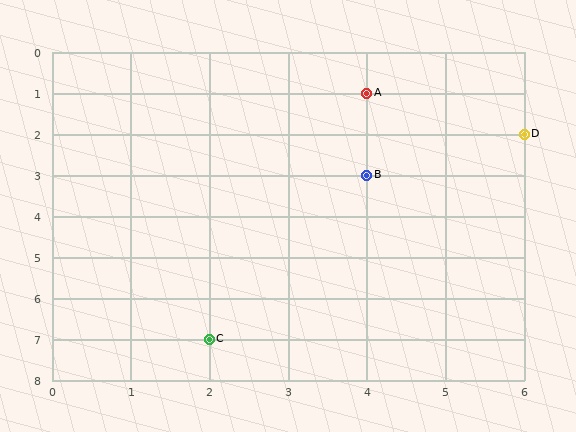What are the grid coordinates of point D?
Point D is at grid coordinates (6, 2).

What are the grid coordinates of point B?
Point B is at grid coordinates (4, 3).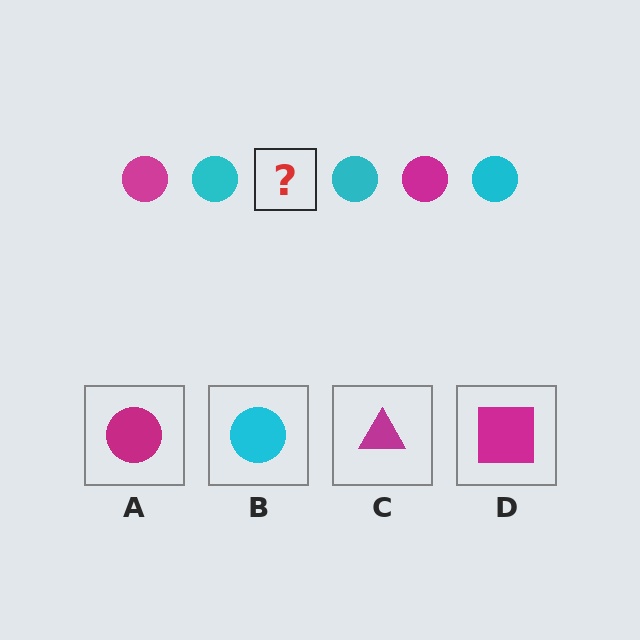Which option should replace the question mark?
Option A.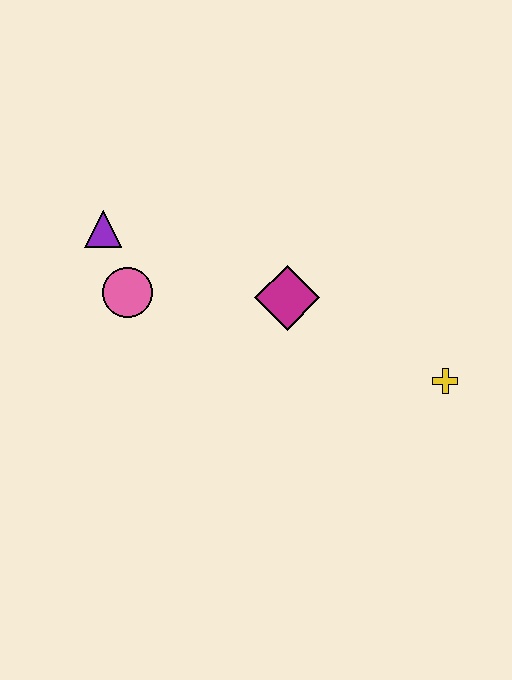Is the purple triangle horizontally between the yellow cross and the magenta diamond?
No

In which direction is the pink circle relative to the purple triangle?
The pink circle is below the purple triangle.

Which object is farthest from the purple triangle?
The yellow cross is farthest from the purple triangle.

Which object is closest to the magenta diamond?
The pink circle is closest to the magenta diamond.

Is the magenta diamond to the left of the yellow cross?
Yes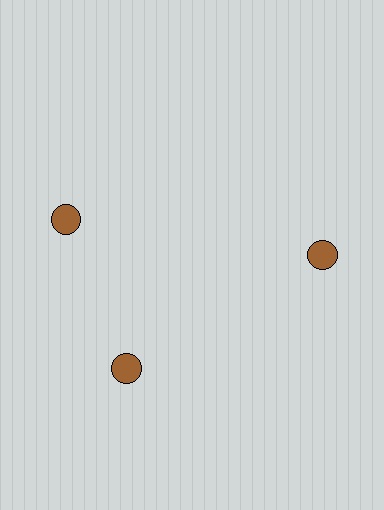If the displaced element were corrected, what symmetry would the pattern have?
It would have 3-fold rotational symmetry — the pattern would map onto itself every 120 degrees.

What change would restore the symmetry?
The symmetry would be restored by rotating it back into even spacing with its neighbors so that all 3 circles sit at equal angles and equal distance from the center.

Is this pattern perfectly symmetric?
No. The 3 brown circles are arranged in a ring, but one element near the 11 o'clock position is rotated out of alignment along the ring, breaking the 3-fold rotational symmetry.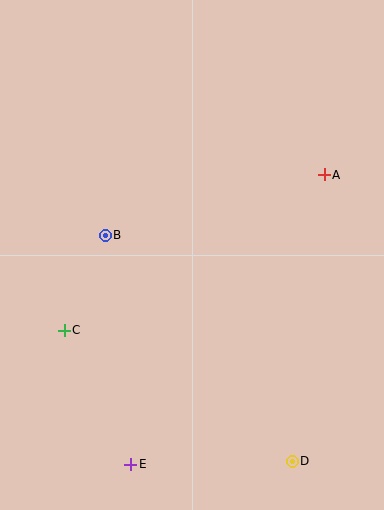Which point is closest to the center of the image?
Point B at (105, 235) is closest to the center.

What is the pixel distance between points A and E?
The distance between A and E is 348 pixels.